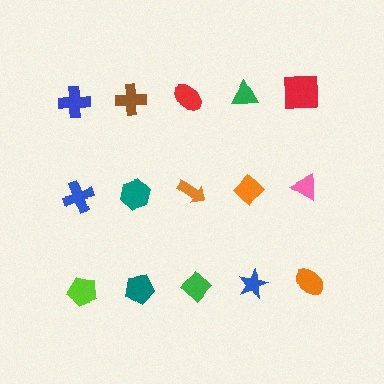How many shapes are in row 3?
5 shapes.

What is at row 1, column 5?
A red square.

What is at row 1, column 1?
A blue cross.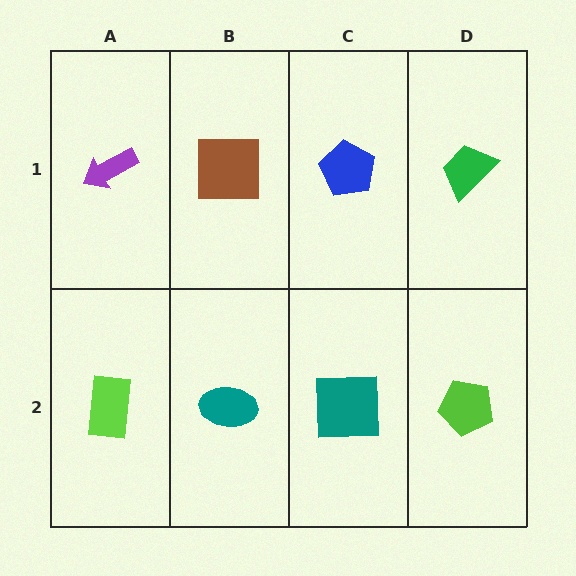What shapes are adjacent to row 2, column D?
A green trapezoid (row 1, column D), a teal square (row 2, column C).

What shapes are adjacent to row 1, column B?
A teal ellipse (row 2, column B), a purple arrow (row 1, column A), a blue pentagon (row 1, column C).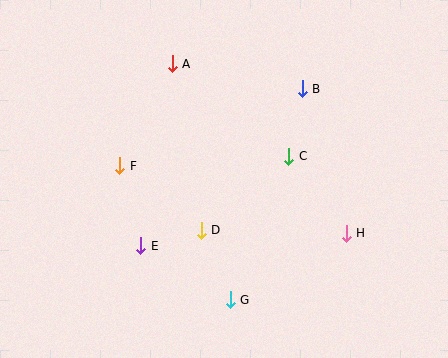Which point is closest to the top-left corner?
Point A is closest to the top-left corner.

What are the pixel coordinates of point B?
Point B is at (302, 89).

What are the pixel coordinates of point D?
Point D is at (201, 230).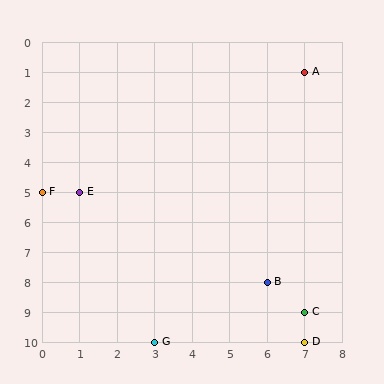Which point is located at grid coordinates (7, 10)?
Point D is at (7, 10).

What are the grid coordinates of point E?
Point E is at grid coordinates (1, 5).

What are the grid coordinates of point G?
Point G is at grid coordinates (3, 10).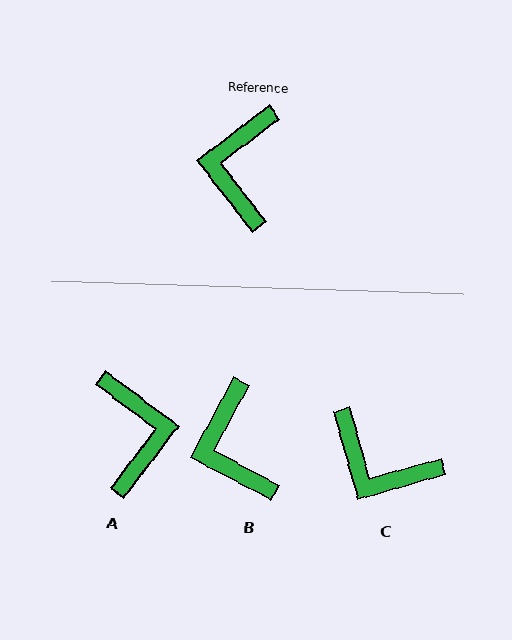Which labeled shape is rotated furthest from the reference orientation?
A, about 165 degrees away.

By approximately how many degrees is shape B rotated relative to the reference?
Approximately 24 degrees counter-clockwise.